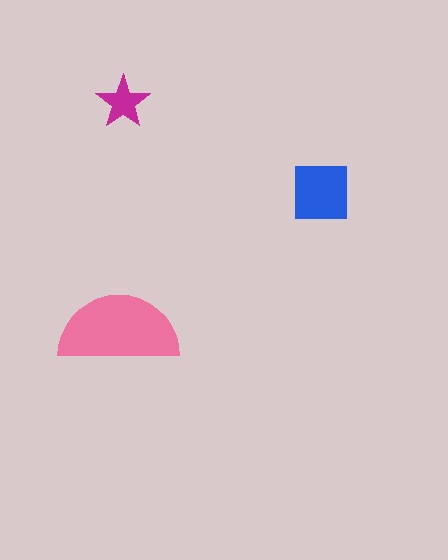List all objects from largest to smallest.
The pink semicircle, the blue square, the magenta star.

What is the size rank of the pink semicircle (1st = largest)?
1st.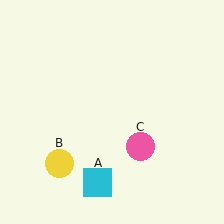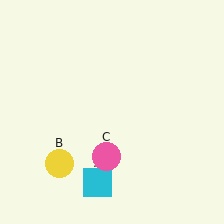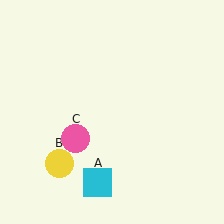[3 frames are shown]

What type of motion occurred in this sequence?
The pink circle (object C) rotated clockwise around the center of the scene.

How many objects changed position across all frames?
1 object changed position: pink circle (object C).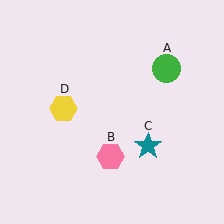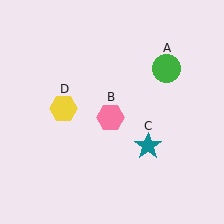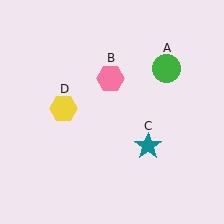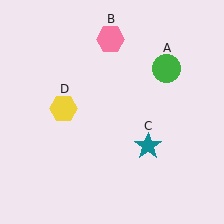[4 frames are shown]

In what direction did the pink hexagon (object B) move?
The pink hexagon (object B) moved up.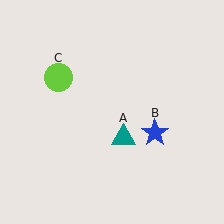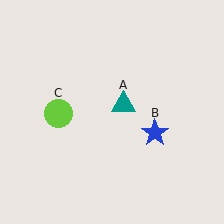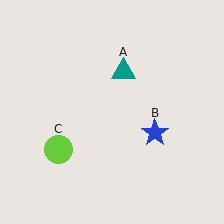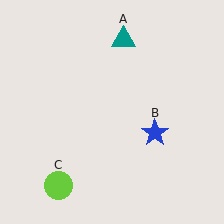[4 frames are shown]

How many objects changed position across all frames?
2 objects changed position: teal triangle (object A), lime circle (object C).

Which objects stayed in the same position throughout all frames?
Blue star (object B) remained stationary.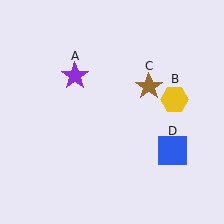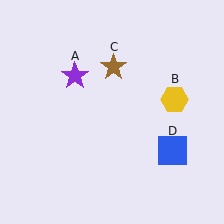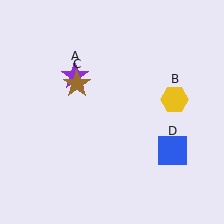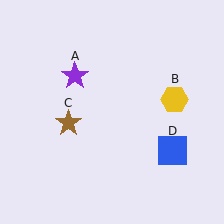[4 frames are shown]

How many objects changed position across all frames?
1 object changed position: brown star (object C).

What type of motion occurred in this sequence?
The brown star (object C) rotated counterclockwise around the center of the scene.